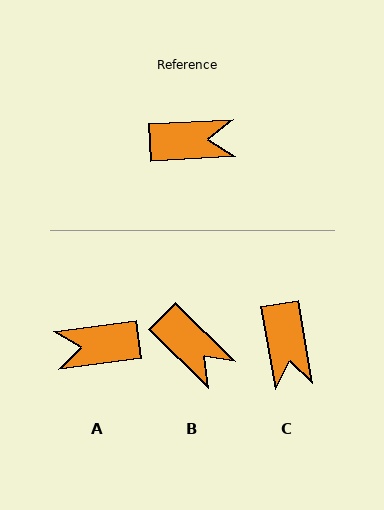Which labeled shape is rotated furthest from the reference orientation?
A, about 176 degrees away.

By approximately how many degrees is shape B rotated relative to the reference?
Approximately 47 degrees clockwise.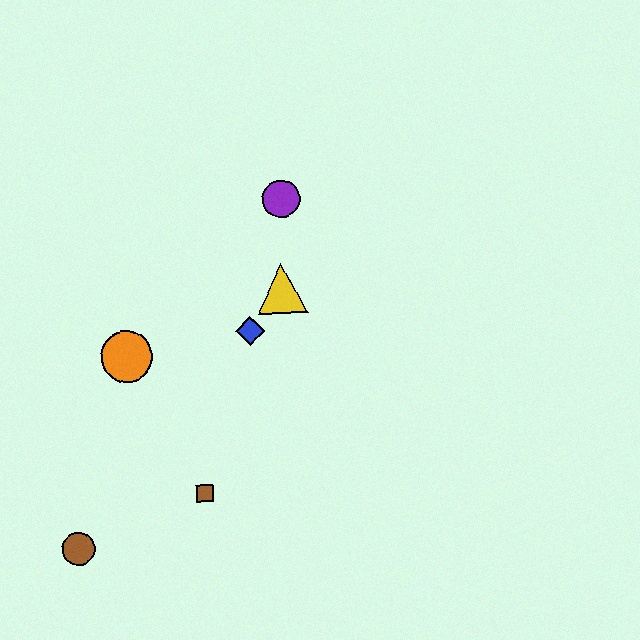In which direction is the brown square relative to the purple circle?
The brown square is below the purple circle.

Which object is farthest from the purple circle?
The brown circle is farthest from the purple circle.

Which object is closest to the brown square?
The brown circle is closest to the brown square.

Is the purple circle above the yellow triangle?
Yes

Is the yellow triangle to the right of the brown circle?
Yes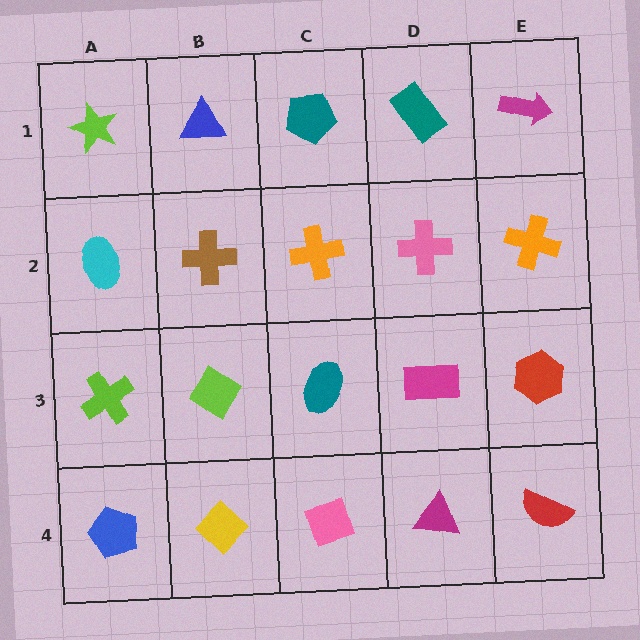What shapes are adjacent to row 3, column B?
A brown cross (row 2, column B), a yellow diamond (row 4, column B), a lime cross (row 3, column A), a teal ellipse (row 3, column C).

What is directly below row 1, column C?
An orange cross.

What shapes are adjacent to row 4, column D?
A magenta rectangle (row 3, column D), a pink diamond (row 4, column C), a red semicircle (row 4, column E).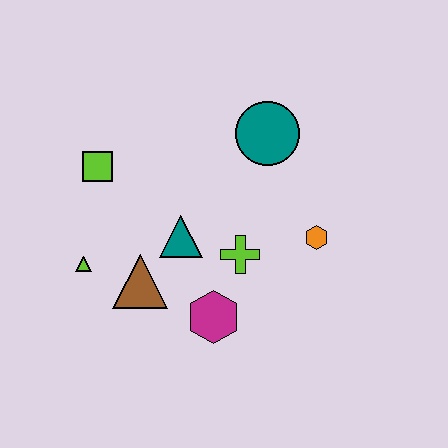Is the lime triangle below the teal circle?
Yes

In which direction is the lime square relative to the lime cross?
The lime square is to the left of the lime cross.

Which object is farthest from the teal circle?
The lime triangle is farthest from the teal circle.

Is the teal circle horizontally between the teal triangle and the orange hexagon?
Yes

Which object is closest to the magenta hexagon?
The lime cross is closest to the magenta hexagon.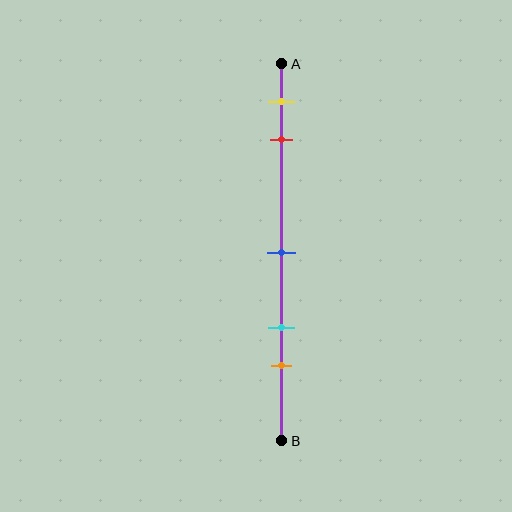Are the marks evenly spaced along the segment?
No, the marks are not evenly spaced.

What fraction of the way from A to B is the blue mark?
The blue mark is approximately 50% (0.5) of the way from A to B.